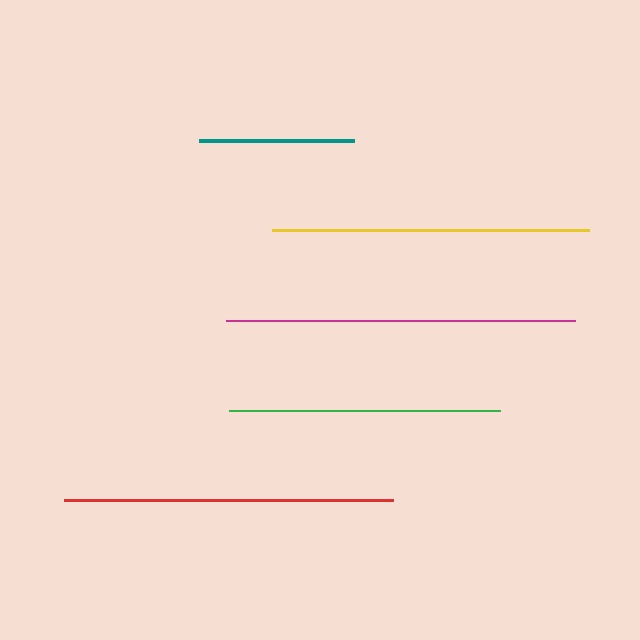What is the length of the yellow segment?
The yellow segment is approximately 317 pixels long.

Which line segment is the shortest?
The teal line is the shortest at approximately 154 pixels.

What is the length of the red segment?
The red segment is approximately 328 pixels long.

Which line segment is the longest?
The magenta line is the longest at approximately 350 pixels.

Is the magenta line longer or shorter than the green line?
The magenta line is longer than the green line.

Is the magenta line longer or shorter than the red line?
The magenta line is longer than the red line.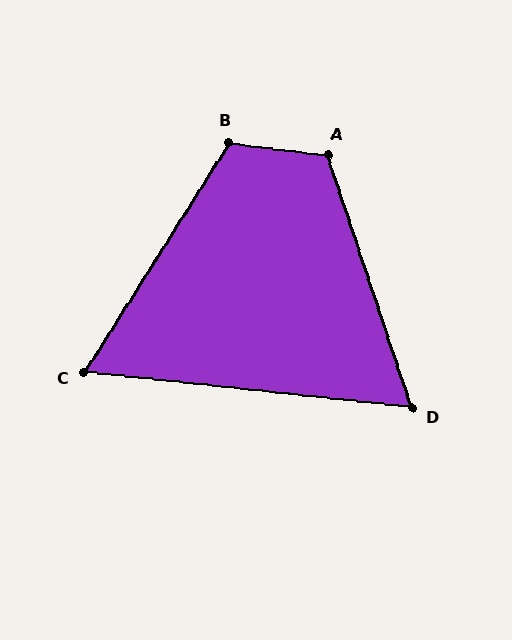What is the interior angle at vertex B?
Approximately 115 degrees (obtuse).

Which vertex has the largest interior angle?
A, at approximately 116 degrees.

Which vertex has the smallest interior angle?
C, at approximately 64 degrees.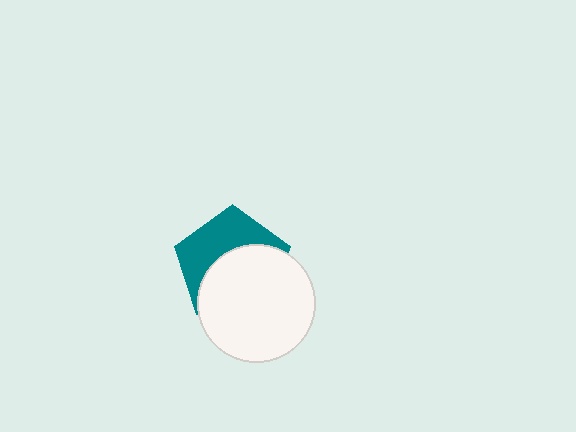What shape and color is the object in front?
The object in front is a white circle.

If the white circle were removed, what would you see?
You would see the complete teal pentagon.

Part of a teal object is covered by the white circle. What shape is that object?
It is a pentagon.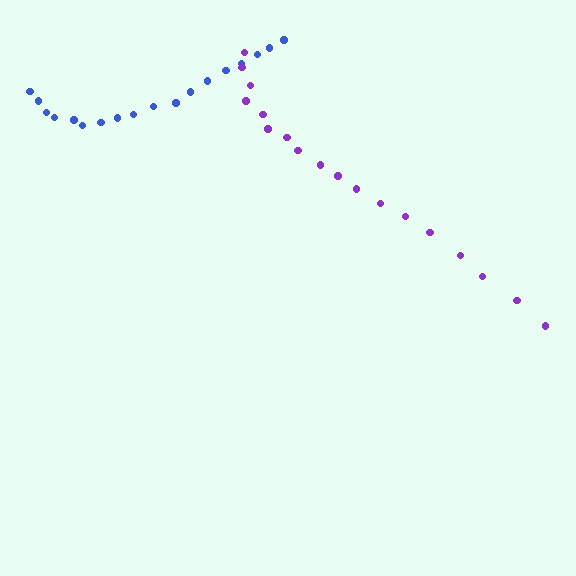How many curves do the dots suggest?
There are 2 distinct paths.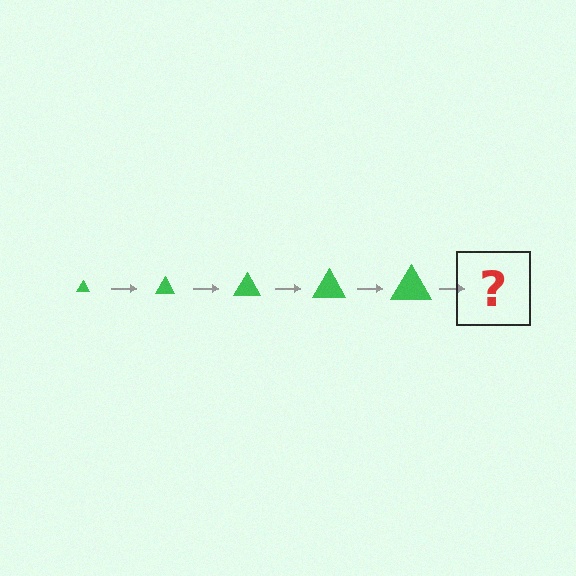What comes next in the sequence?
The next element should be a green triangle, larger than the previous one.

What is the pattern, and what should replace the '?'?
The pattern is that the triangle gets progressively larger each step. The '?' should be a green triangle, larger than the previous one.